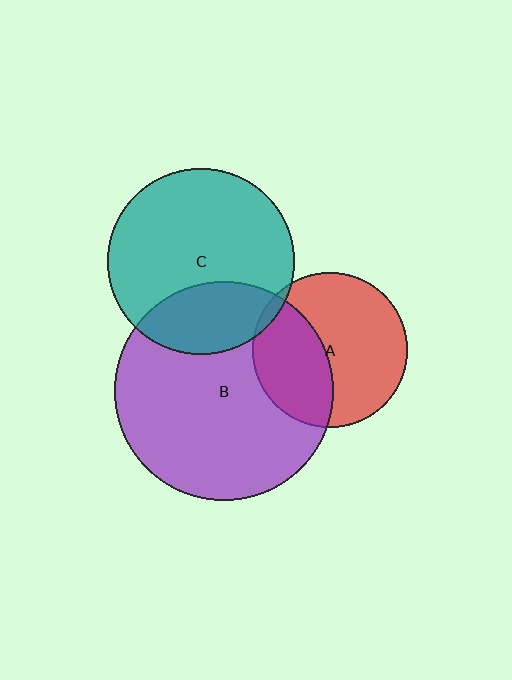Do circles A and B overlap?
Yes.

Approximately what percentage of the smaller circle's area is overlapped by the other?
Approximately 40%.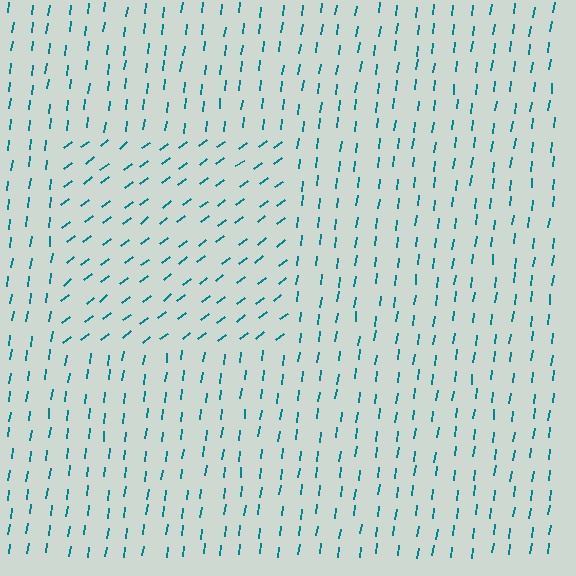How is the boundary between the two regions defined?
The boundary is defined purely by a change in line orientation (approximately 45 degrees difference). All lines are the same color and thickness.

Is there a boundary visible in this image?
Yes, there is a texture boundary formed by a change in line orientation.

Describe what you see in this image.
The image is filled with small teal line segments. A rectangle region in the image has lines oriented differently from the surrounding lines, creating a visible texture boundary.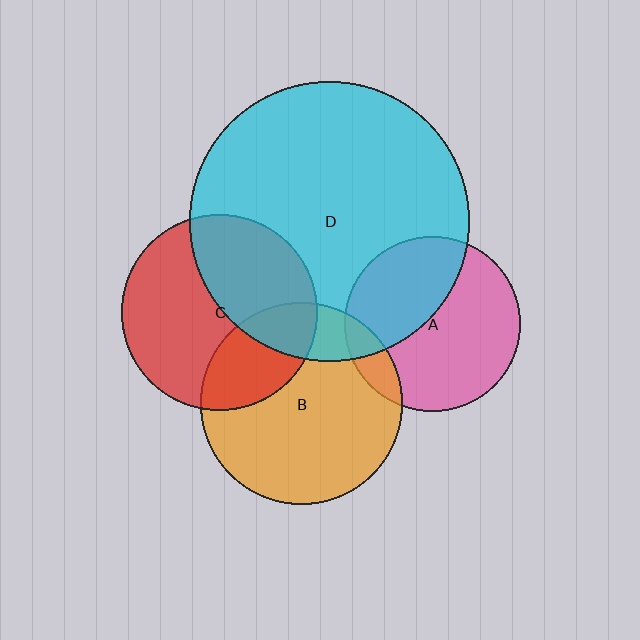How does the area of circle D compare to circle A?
Approximately 2.6 times.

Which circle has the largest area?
Circle D (cyan).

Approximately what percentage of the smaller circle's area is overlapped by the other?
Approximately 40%.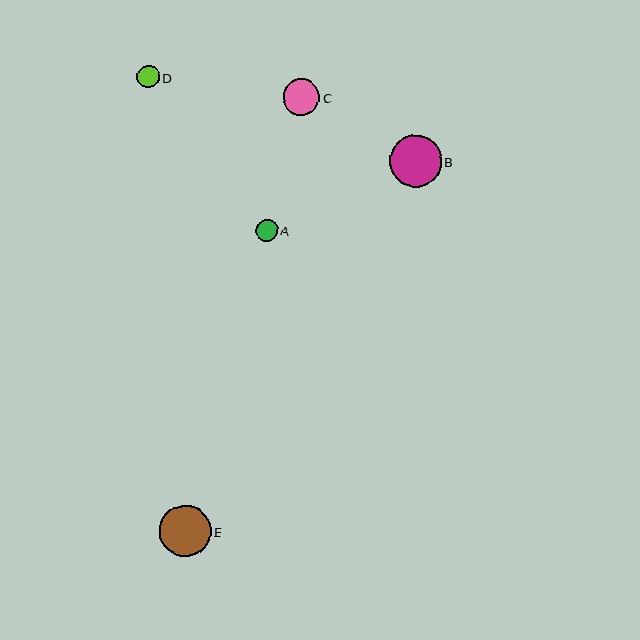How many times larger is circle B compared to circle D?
Circle B is approximately 2.3 times the size of circle D.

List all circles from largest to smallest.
From largest to smallest: B, E, C, D, A.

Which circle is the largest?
Circle B is the largest with a size of approximately 52 pixels.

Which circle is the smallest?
Circle A is the smallest with a size of approximately 22 pixels.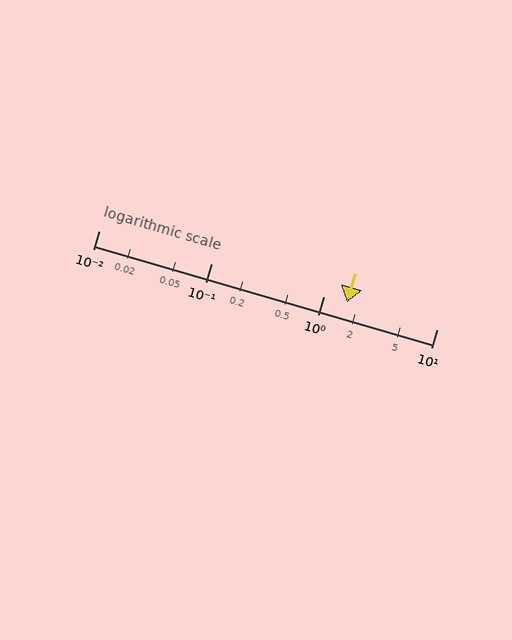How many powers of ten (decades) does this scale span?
The scale spans 3 decades, from 0.01 to 10.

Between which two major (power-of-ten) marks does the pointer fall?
The pointer is between 1 and 10.